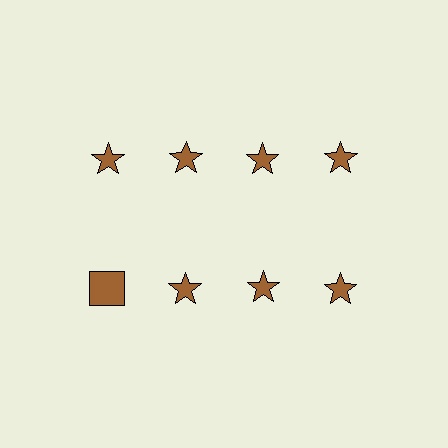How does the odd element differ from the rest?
It has a different shape: square instead of star.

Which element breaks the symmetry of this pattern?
The brown square in the second row, leftmost column breaks the symmetry. All other shapes are brown stars.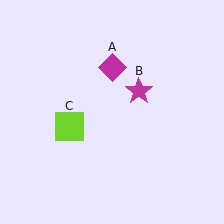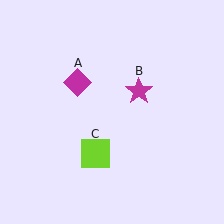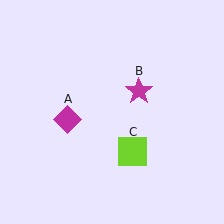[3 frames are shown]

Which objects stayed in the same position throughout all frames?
Magenta star (object B) remained stationary.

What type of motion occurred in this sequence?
The magenta diamond (object A), lime square (object C) rotated counterclockwise around the center of the scene.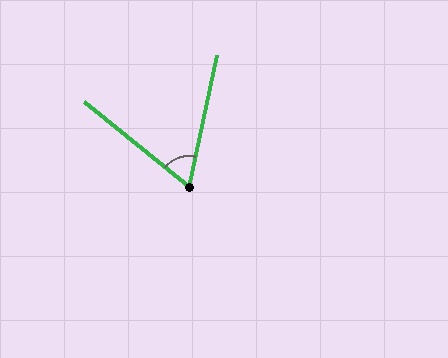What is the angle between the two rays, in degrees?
Approximately 63 degrees.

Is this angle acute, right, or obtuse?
It is acute.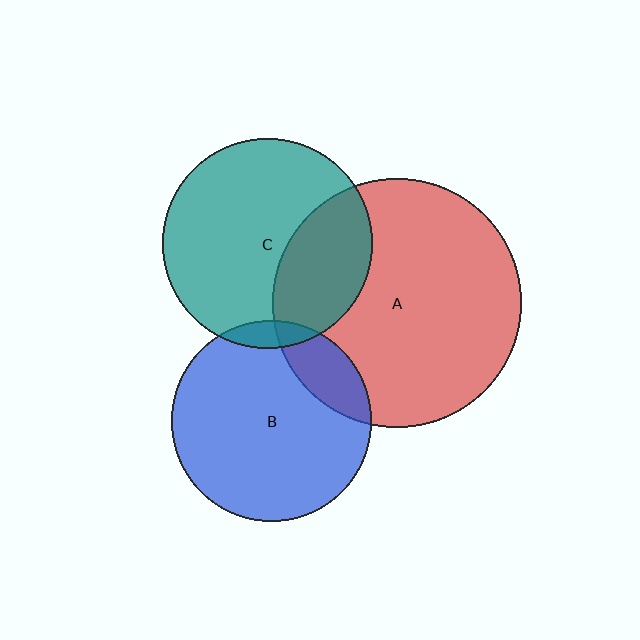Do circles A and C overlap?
Yes.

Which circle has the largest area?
Circle A (red).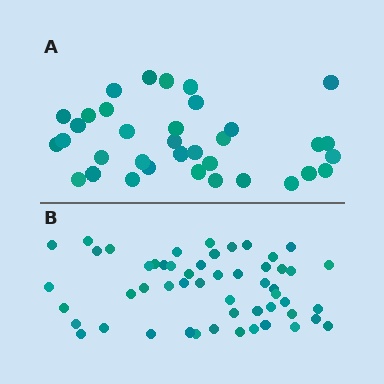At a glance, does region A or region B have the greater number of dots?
Region B (the bottom region) has more dots.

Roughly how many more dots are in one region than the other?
Region B has approximately 20 more dots than region A.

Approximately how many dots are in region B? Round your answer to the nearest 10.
About 50 dots. (The exact count is 53, which rounds to 50.)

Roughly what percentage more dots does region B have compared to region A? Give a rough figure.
About 50% more.